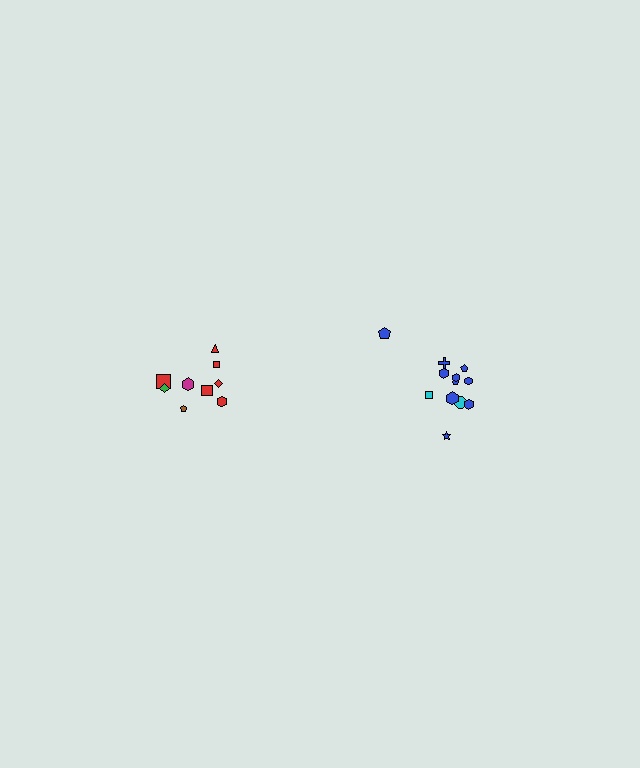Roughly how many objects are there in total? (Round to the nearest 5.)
Roughly 20 objects in total.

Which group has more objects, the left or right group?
The right group.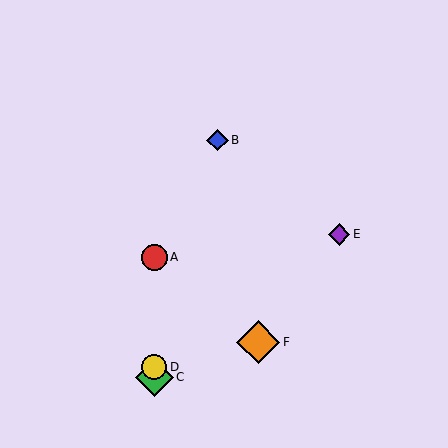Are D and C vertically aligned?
Yes, both are at x≈154.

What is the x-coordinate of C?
Object C is at x≈154.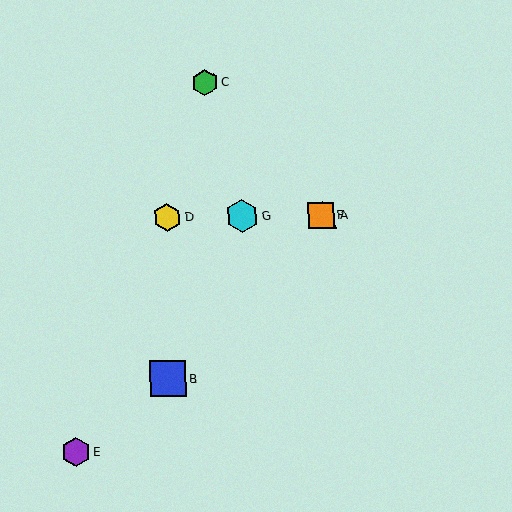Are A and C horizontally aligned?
No, A is at y≈215 and C is at y≈82.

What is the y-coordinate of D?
Object D is at y≈217.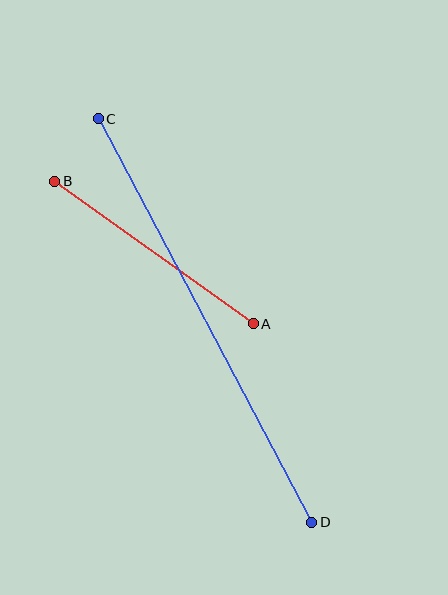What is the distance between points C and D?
The distance is approximately 456 pixels.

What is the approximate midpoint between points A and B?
The midpoint is at approximately (154, 252) pixels.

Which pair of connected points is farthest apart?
Points C and D are farthest apart.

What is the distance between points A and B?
The distance is approximately 244 pixels.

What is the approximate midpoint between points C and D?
The midpoint is at approximately (205, 320) pixels.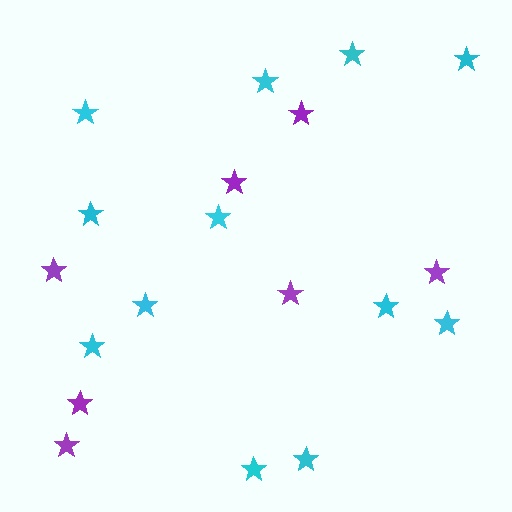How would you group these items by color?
There are 2 groups: one group of purple stars (7) and one group of cyan stars (12).